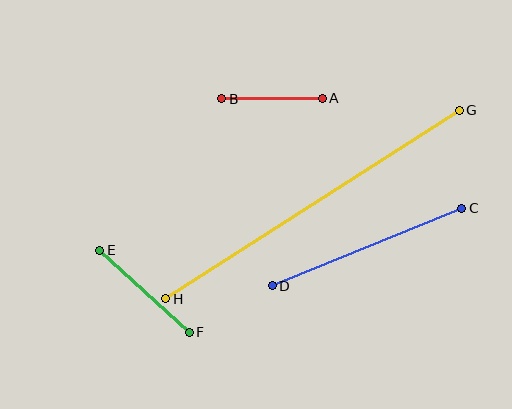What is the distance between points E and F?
The distance is approximately 122 pixels.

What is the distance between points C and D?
The distance is approximately 205 pixels.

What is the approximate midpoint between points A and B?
The midpoint is at approximately (272, 99) pixels.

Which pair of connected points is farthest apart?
Points G and H are farthest apart.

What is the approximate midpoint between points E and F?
The midpoint is at approximately (145, 291) pixels.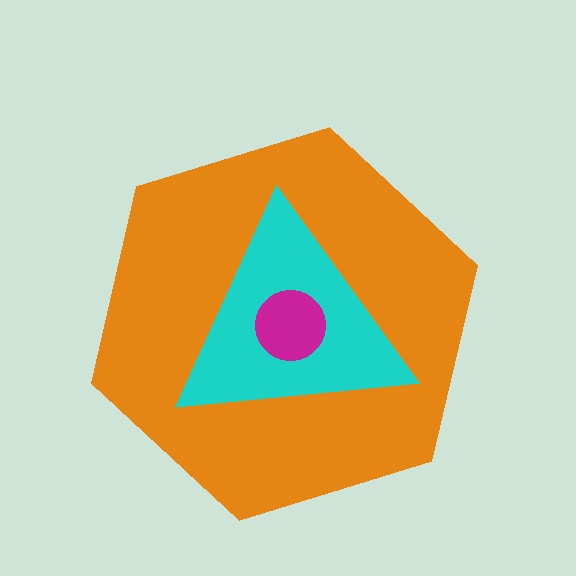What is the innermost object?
The magenta circle.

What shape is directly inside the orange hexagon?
The cyan triangle.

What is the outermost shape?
The orange hexagon.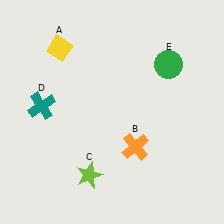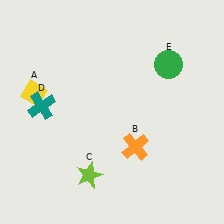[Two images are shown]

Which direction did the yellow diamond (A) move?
The yellow diamond (A) moved down.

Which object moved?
The yellow diamond (A) moved down.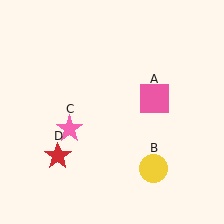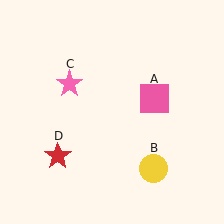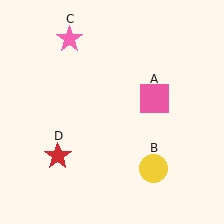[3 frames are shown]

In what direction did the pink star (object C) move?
The pink star (object C) moved up.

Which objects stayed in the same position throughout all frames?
Pink square (object A) and yellow circle (object B) and red star (object D) remained stationary.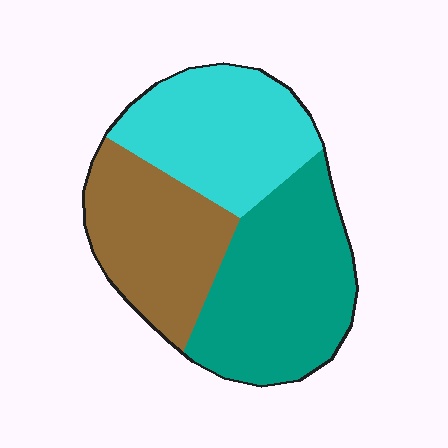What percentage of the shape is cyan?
Cyan covers 31% of the shape.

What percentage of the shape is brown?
Brown covers about 30% of the shape.